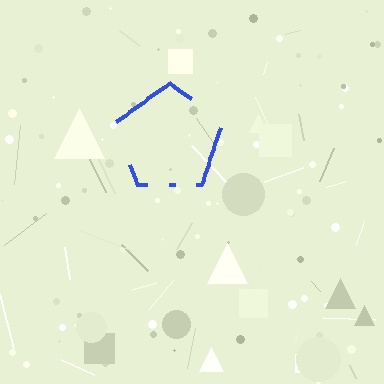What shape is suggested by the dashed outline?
The dashed outline suggests a pentagon.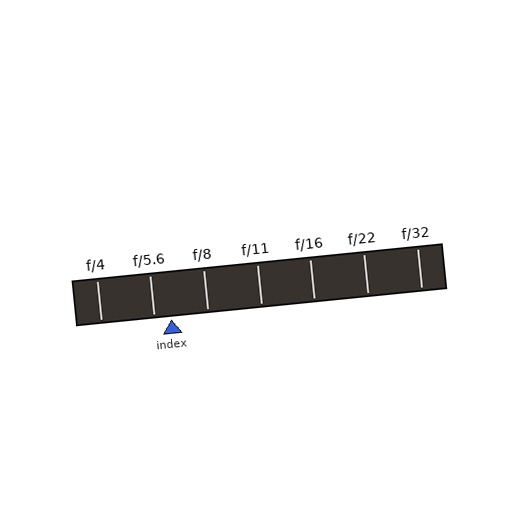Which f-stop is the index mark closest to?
The index mark is closest to f/5.6.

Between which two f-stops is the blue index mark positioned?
The index mark is between f/5.6 and f/8.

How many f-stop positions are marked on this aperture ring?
There are 7 f-stop positions marked.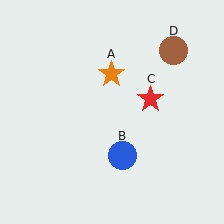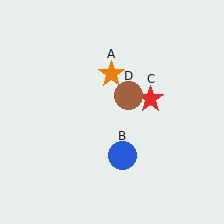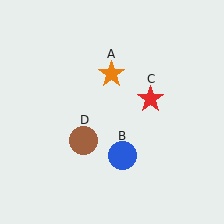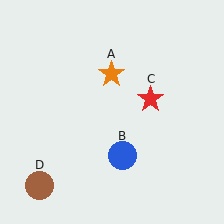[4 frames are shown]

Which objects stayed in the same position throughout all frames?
Orange star (object A) and blue circle (object B) and red star (object C) remained stationary.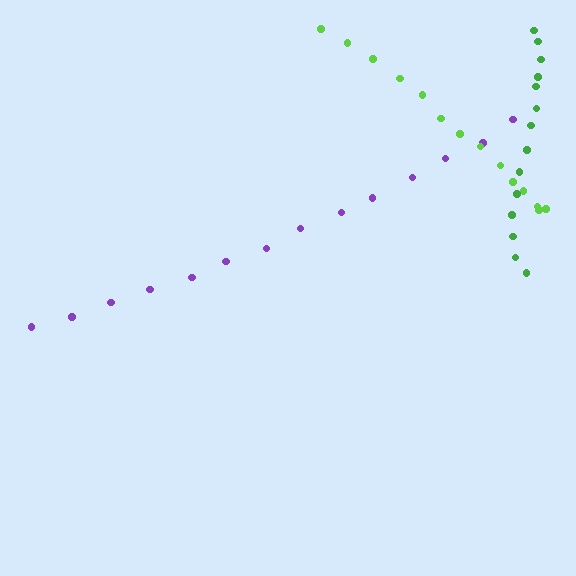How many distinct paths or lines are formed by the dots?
There are 3 distinct paths.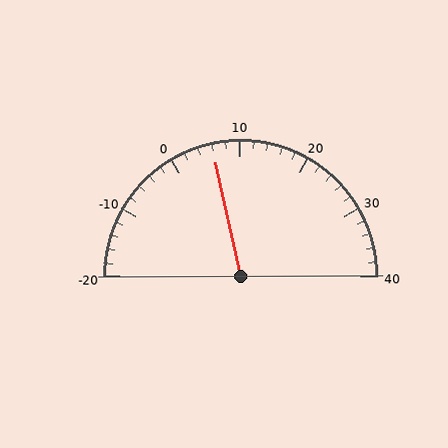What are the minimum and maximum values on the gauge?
The gauge ranges from -20 to 40.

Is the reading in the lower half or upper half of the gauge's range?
The reading is in the lower half of the range (-20 to 40).